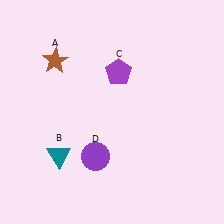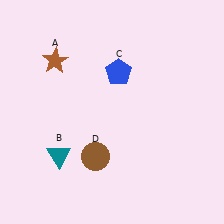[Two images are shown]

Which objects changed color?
C changed from purple to blue. D changed from purple to brown.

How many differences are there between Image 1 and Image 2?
There are 2 differences between the two images.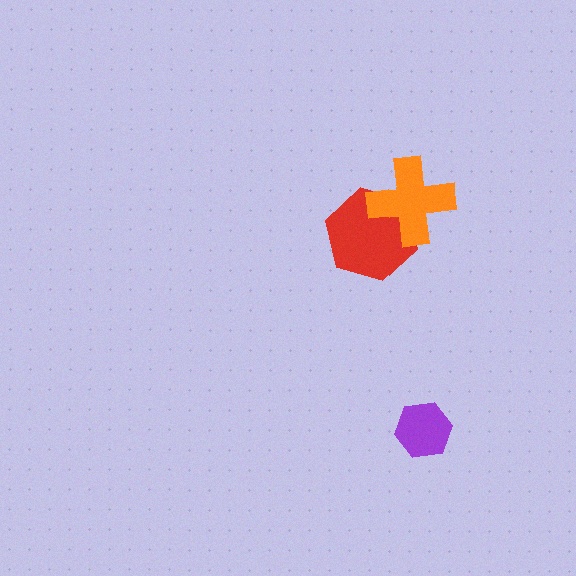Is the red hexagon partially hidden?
Yes, it is partially covered by another shape.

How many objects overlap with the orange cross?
1 object overlaps with the orange cross.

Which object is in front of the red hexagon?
The orange cross is in front of the red hexagon.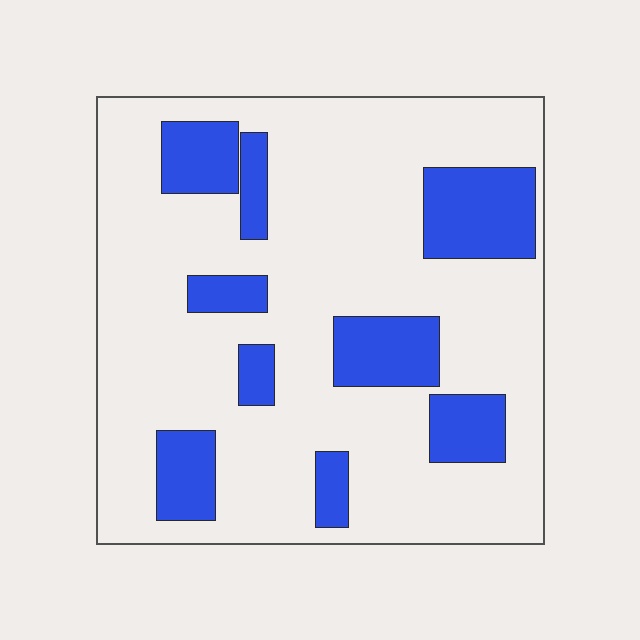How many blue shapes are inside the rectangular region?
9.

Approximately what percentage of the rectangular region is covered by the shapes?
Approximately 25%.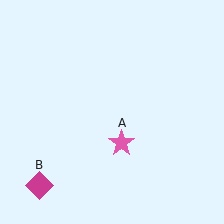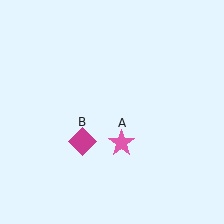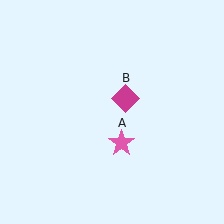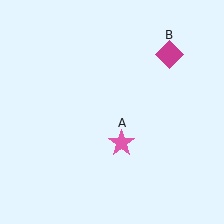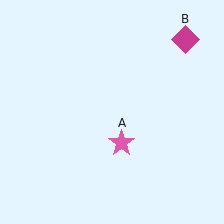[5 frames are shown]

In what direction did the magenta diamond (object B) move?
The magenta diamond (object B) moved up and to the right.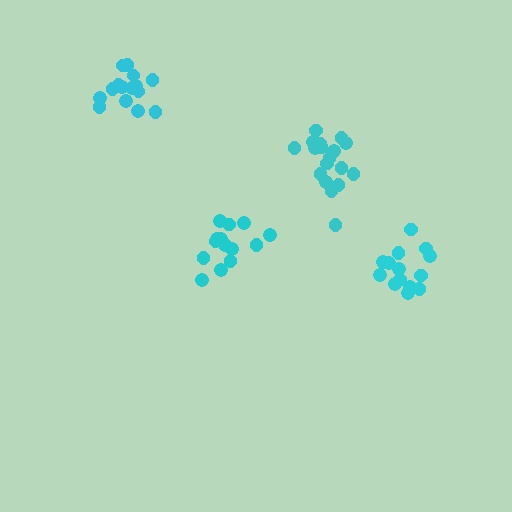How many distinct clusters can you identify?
There are 4 distinct clusters.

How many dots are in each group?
Group 1: 19 dots, Group 2: 14 dots, Group 3: 14 dots, Group 4: 15 dots (62 total).